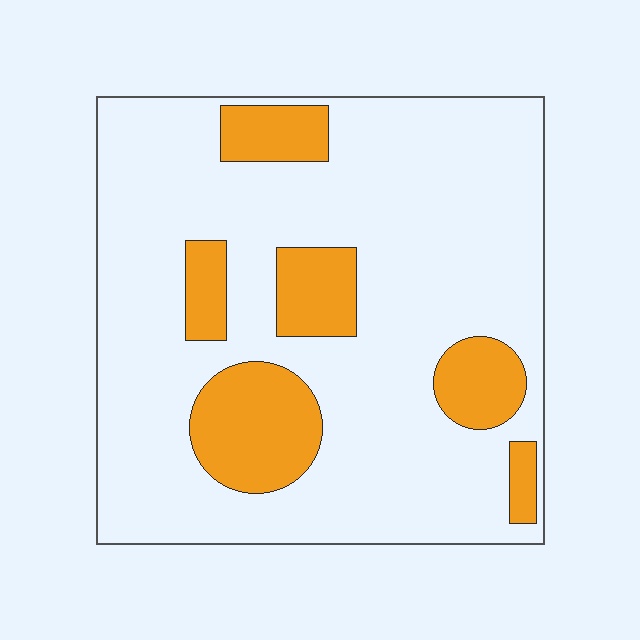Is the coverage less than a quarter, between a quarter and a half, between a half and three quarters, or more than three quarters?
Less than a quarter.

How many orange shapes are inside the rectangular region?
6.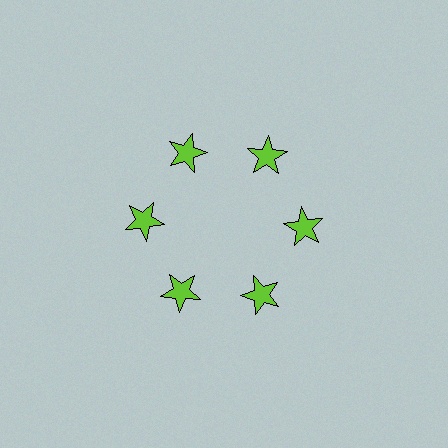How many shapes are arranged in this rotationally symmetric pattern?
There are 6 shapes, arranged in 6 groups of 1.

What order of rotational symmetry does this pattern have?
This pattern has 6-fold rotational symmetry.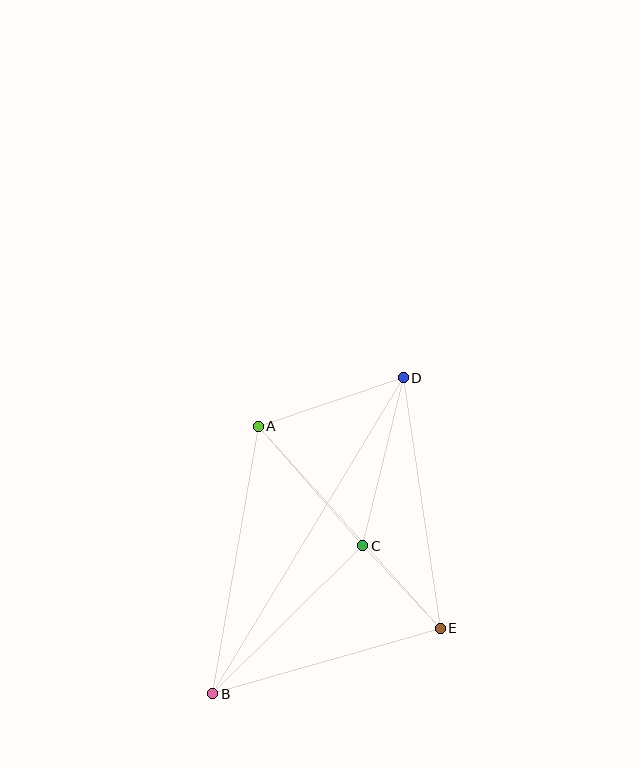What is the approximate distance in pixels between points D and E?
The distance between D and E is approximately 253 pixels.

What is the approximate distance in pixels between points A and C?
The distance between A and C is approximately 158 pixels.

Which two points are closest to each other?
Points C and E are closest to each other.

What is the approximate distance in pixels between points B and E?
The distance between B and E is approximately 237 pixels.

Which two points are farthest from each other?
Points B and D are farthest from each other.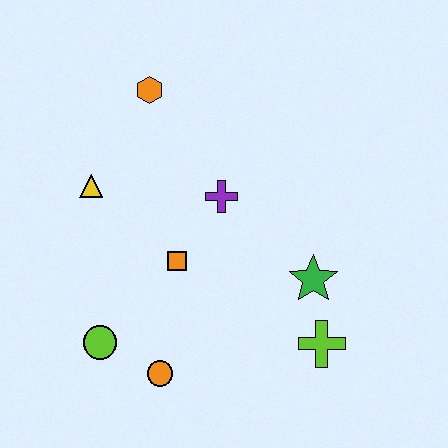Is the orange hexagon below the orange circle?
No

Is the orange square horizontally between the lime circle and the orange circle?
No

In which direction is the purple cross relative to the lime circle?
The purple cross is above the lime circle.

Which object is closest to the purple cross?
The orange square is closest to the purple cross.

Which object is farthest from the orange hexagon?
The lime cross is farthest from the orange hexagon.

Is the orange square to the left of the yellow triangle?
No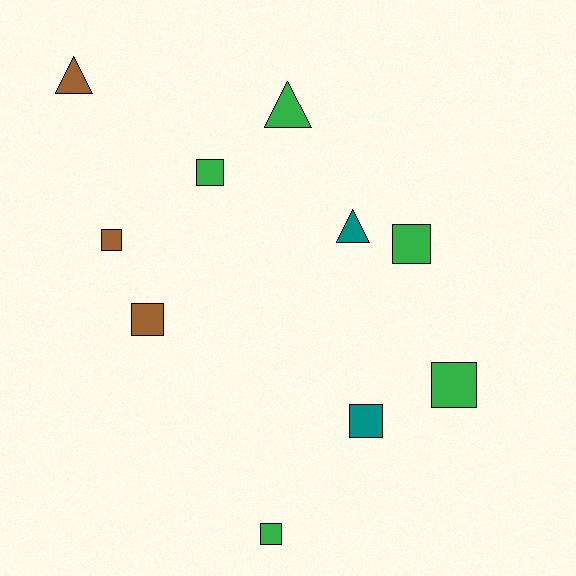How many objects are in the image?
There are 10 objects.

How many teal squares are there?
There is 1 teal square.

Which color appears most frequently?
Green, with 5 objects.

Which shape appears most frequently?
Square, with 7 objects.